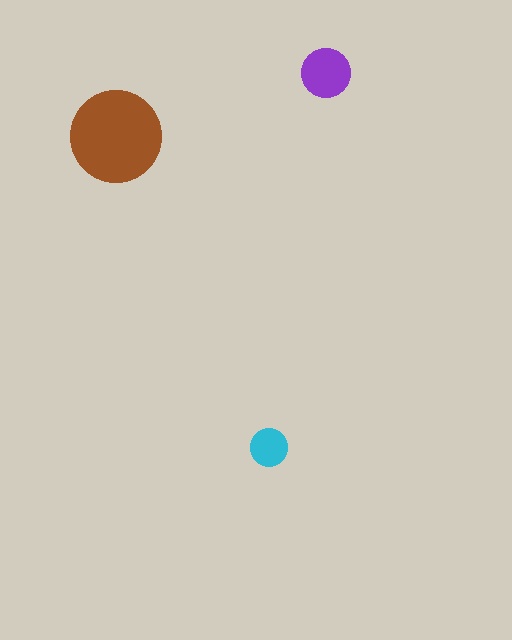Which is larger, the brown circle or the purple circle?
The brown one.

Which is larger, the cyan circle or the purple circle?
The purple one.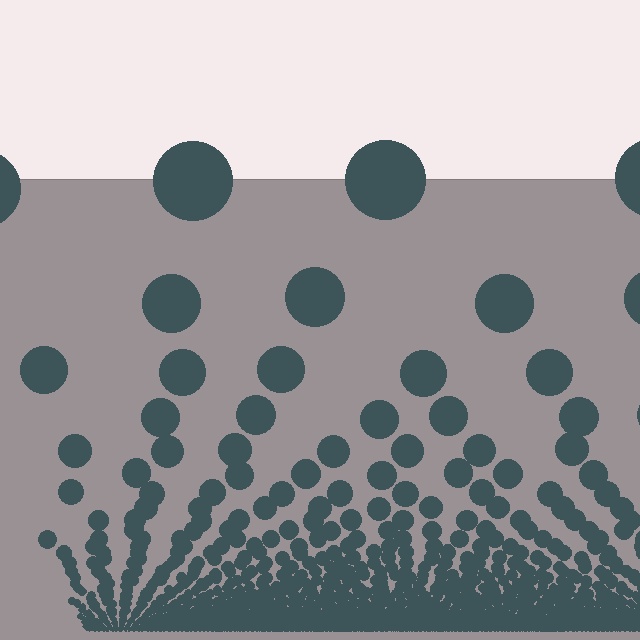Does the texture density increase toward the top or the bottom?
Density increases toward the bottom.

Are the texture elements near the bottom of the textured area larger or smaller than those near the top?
Smaller. The gradient is inverted — elements near the bottom are smaller and denser.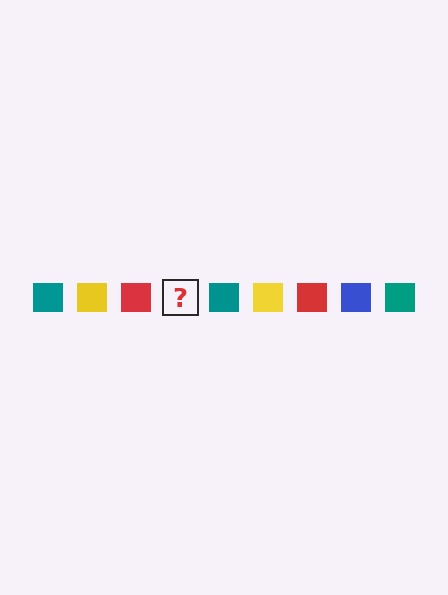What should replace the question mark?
The question mark should be replaced with a blue square.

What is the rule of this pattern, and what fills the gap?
The rule is that the pattern cycles through teal, yellow, red, blue squares. The gap should be filled with a blue square.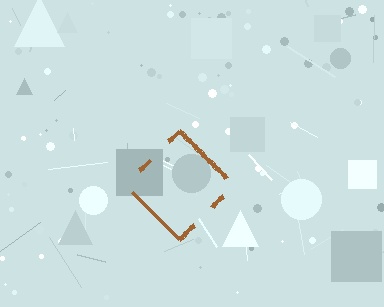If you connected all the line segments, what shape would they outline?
They would outline a diamond.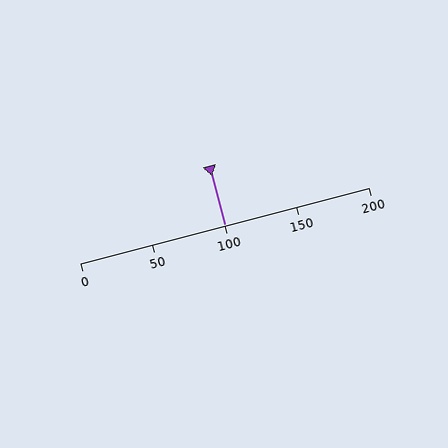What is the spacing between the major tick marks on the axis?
The major ticks are spaced 50 apart.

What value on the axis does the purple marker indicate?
The marker indicates approximately 100.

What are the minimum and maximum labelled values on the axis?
The axis runs from 0 to 200.